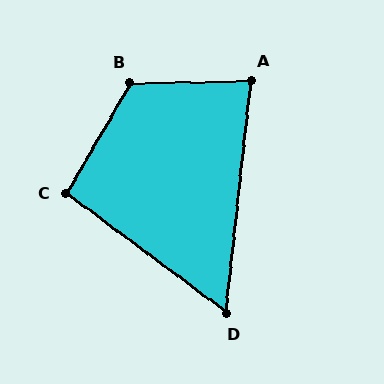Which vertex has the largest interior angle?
B, at approximately 120 degrees.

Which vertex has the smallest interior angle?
D, at approximately 60 degrees.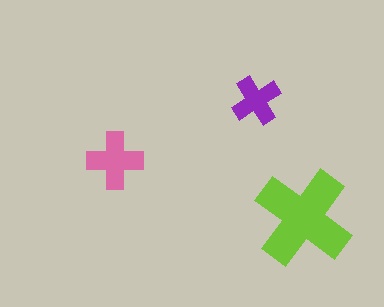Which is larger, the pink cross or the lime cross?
The lime one.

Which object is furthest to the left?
The pink cross is leftmost.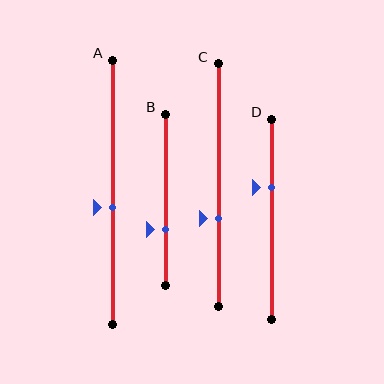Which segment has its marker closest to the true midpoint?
Segment A has its marker closest to the true midpoint.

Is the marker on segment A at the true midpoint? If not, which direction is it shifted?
No, the marker on segment A is shifted downward by about 6% of the segment length.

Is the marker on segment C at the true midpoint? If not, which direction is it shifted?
No, the marker on segment C is shifted downward by about 14% of the segment length.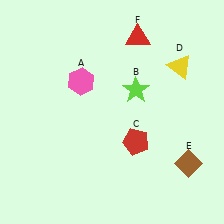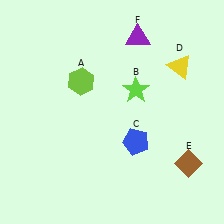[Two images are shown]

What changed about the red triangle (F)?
In Image 1, F is red. In Image 2, it changed to purple.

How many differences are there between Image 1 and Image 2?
There are 3 differences between the two images.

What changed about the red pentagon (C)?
In Image 1, C is red. In Image 2, it changed to blue.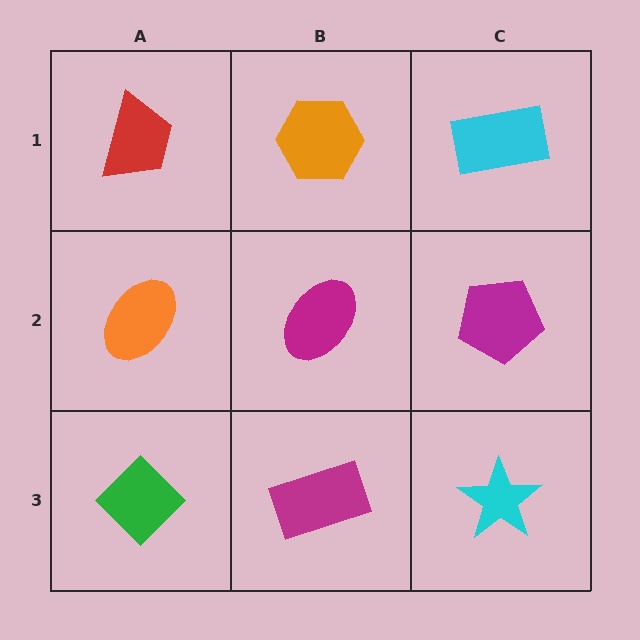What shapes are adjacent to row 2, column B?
An orange hexagon (row 1, column B), a magenta rectangle (row 3, column B), an orange ellipse (row 2, column A), a magenta pentagon (row 2, column C).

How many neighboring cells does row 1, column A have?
2.